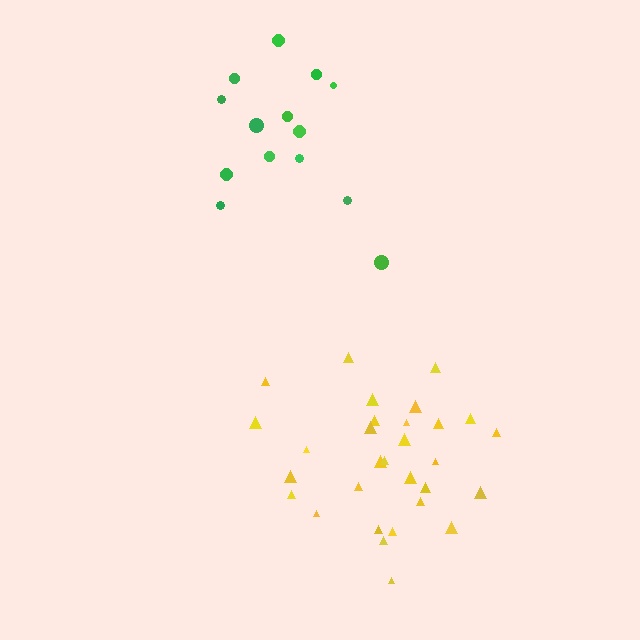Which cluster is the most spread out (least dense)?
Green.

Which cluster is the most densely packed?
Yellow.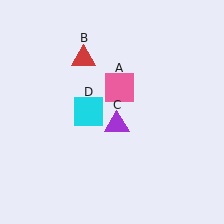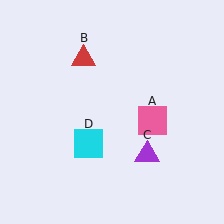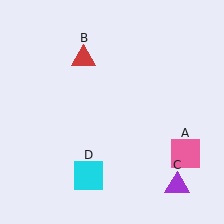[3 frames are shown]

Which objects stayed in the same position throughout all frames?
Red triangle (object B) remained stationary.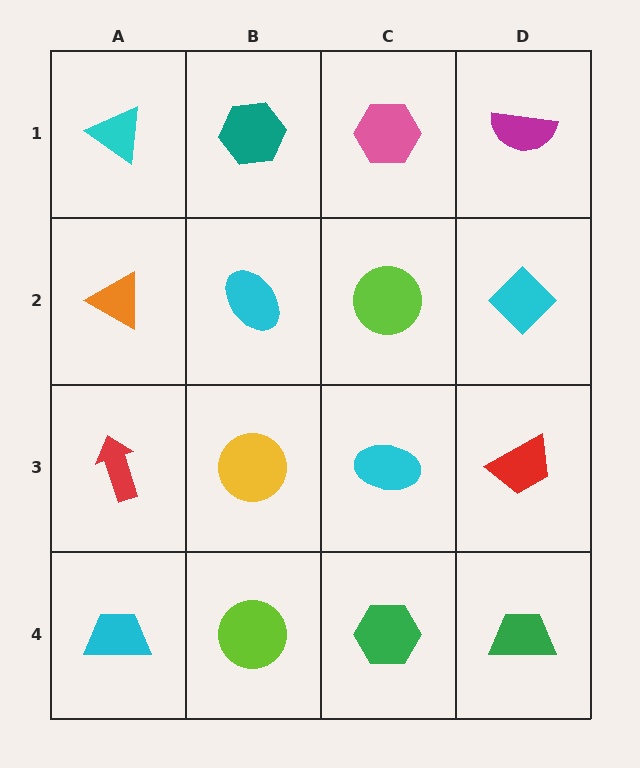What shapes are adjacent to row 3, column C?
A lime circle (row 2, column C), a green hexagon (row 4, column C), a yellow circle (row 3, column B), a red trapezoid (row 3, column D).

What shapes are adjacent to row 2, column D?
A magenta semicircle (row 1, column D), a red trapezoid (row 3, column D), a lime circle (row 2, column C).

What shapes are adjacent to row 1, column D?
A cyan diamond (row 2, column D), a pink hexagon (row 1, column C).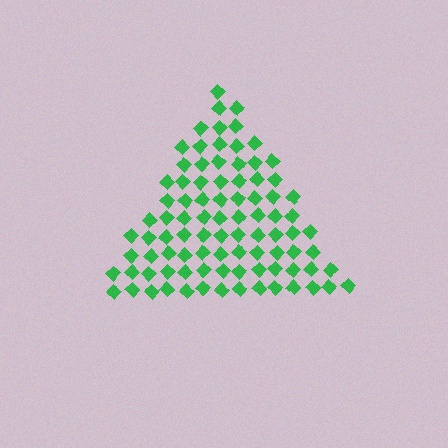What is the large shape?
The large shape is a triangle.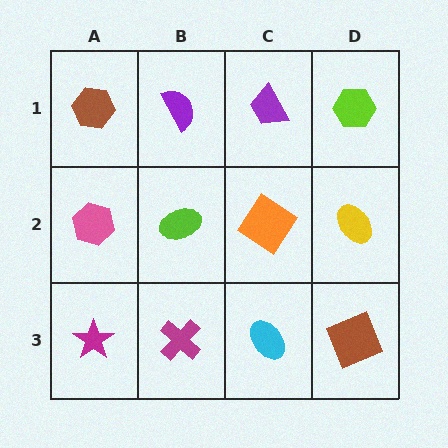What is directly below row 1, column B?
A lime ellipse.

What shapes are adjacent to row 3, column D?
A yellow ellipse (row 2, column D), a cyan ellipse (row 3, column C).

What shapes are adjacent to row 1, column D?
A yellow ellipse (row 2, column D), a purple trapezoid (row 1, column C).